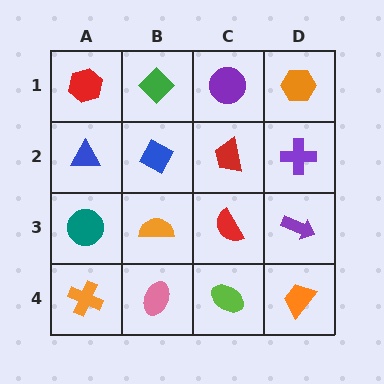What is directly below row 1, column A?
A blue triangle.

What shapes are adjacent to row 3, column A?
A blue triangle (row 2, column A), an orange cross (row 4, column A), an orange semicircle (row 3, column B).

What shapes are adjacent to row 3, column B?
A blue diamond (row 2, column B), a pink ellipse (row 4, column B), a teal circle (row 3, column A), a red semicircle (row 3, column C).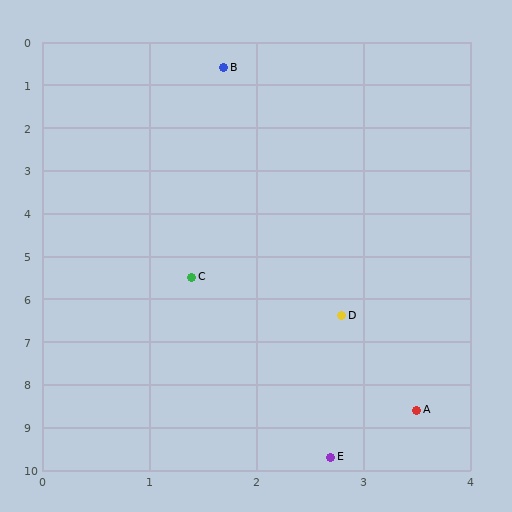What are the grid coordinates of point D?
Point D is at approximately (2.8, 6.4).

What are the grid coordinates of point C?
Point C is at approximately (1.4, 5.5).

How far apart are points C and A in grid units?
Points C and A are about 3.7 grid units apart.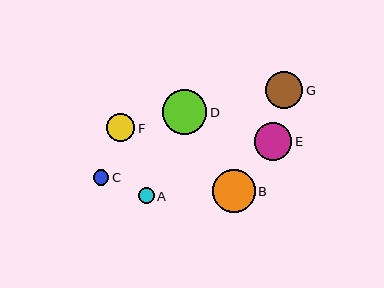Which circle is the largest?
Circle D is the largest with a size of approximately 44 pixels.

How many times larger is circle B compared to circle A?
Circle B is approximately 2.7 times the size of circle A.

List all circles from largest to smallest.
From largest to smallest: D, B, E, G, F, A, C.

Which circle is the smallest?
Circle C is the smallest with a size of approximately 16 pixels.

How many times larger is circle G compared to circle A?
Circle G is approximately 2.3 times the size of circle A.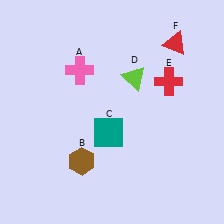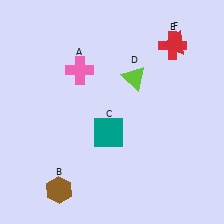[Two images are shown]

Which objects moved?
The objects that moved are: the brown hexagon (B), the red cross (E).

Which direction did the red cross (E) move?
The red cross (E) moved up.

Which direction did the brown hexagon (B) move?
The brown hexagon (B) moved down.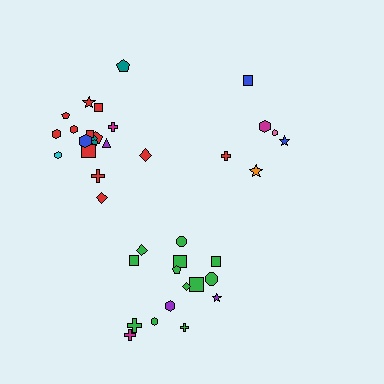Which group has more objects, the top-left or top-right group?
The top-left group.